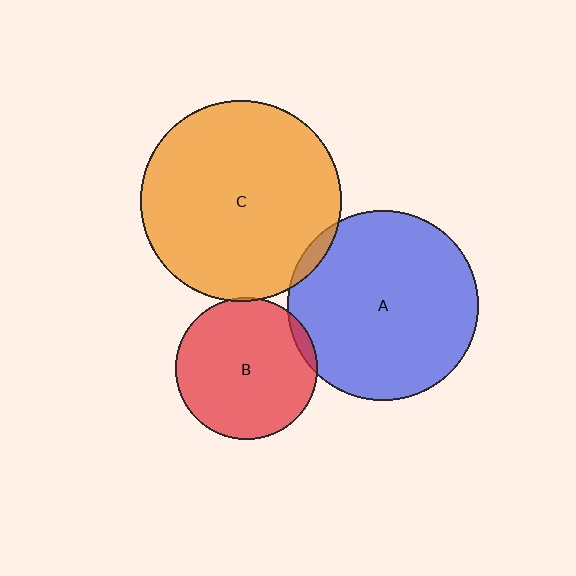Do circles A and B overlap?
Yes.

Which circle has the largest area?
Circle C (orange).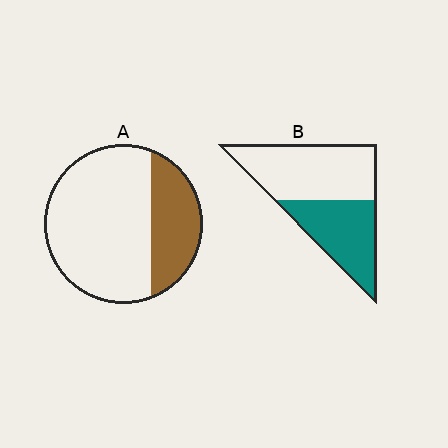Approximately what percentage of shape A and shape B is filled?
A is approximately 30% and B is approximately 40%.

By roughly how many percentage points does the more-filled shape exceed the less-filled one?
By roughly 15 percentage points (B over A).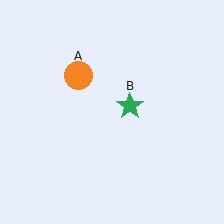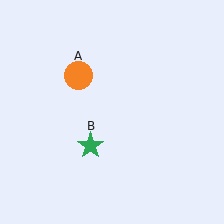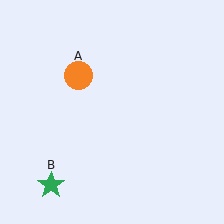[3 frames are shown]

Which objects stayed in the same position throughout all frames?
Orange circle (object A) remained stationary.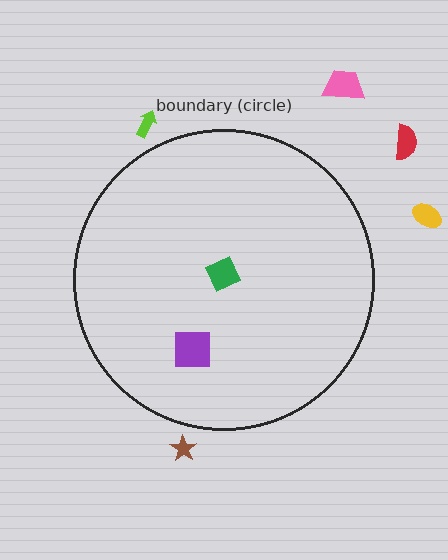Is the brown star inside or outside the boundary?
Outside.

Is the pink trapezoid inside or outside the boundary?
Outside.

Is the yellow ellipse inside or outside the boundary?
Outside.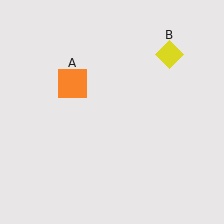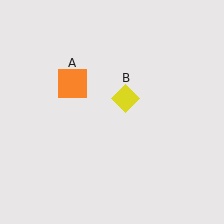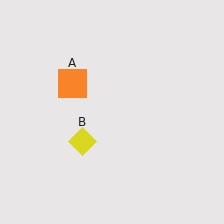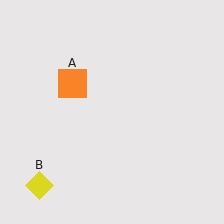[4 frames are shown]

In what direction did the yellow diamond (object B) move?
The yellow diamond (object B) moved down and to the left.